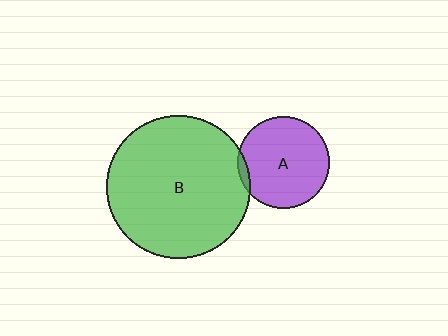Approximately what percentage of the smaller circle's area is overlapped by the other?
Approximately 5%.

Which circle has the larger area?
Circle B (green).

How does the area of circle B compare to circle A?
Approximately 2.4 times.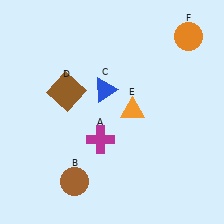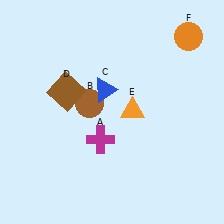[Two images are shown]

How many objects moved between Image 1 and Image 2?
1 object moved between the two images.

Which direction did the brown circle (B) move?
The brown circle (B) moved up.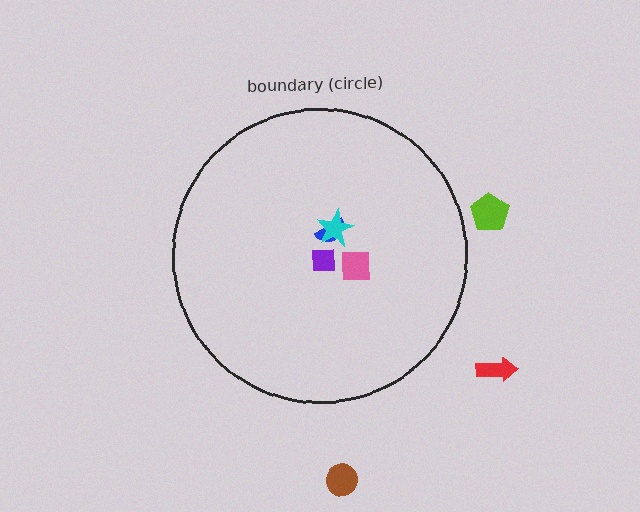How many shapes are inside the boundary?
4 inside, 3 outside.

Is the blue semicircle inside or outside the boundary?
Inside.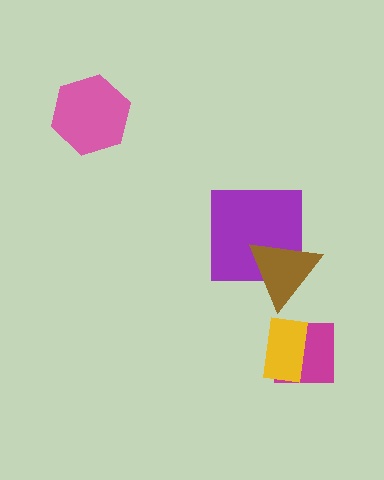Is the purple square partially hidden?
Yes, it is partially covered by another shape.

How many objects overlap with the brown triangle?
1 object overlaps with the brown triangle.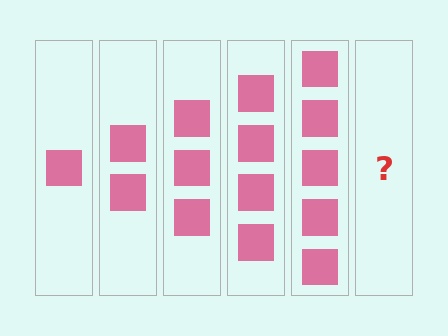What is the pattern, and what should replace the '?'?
The pattern is that each step adds one more square. The '?' should be 6 squares.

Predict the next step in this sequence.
The next step is 6 squares.